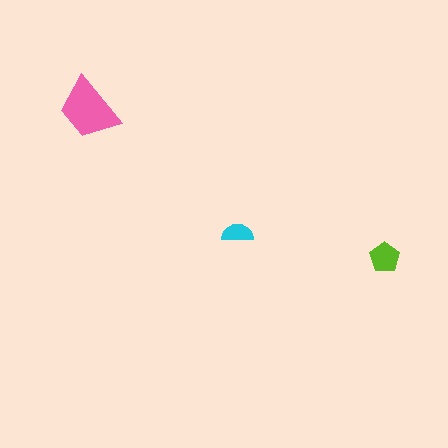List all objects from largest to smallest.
The pink trapezoid, the lime pentagon, the cyan semicircle.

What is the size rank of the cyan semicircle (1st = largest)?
3rd.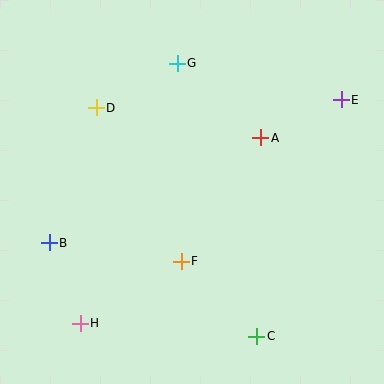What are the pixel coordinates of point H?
Point H is at (80, 323).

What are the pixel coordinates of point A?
Point A is at (261, 138).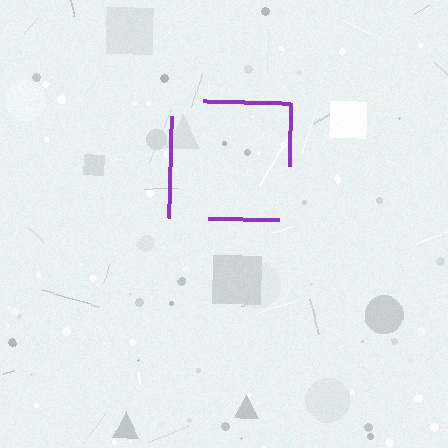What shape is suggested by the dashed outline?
The dashed outline suggests a square.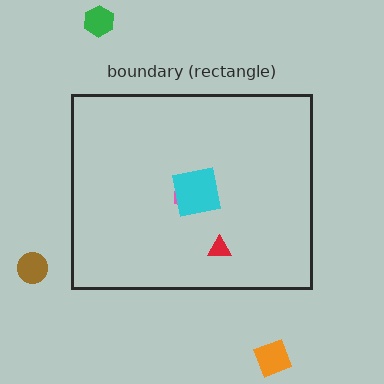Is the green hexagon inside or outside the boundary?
Outside.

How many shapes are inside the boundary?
3 inside, 3 outside.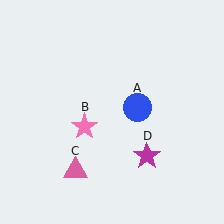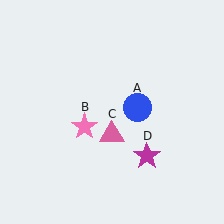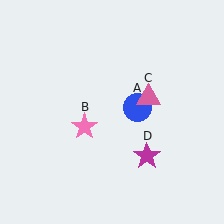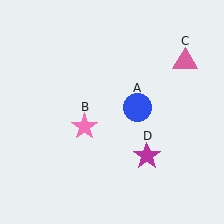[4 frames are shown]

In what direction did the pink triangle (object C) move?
The pink triangle (object C) moved up and to the right.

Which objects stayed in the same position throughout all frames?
Blue circle (object A) and pink star (object B) and magenta star (object D) remained stationary.